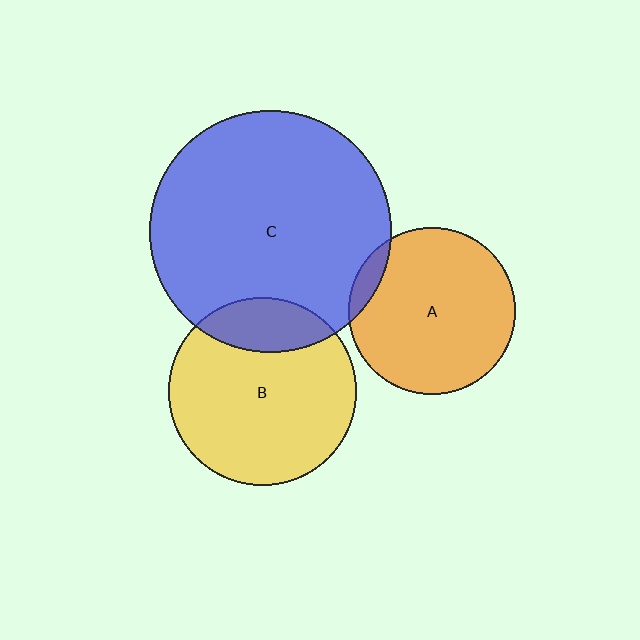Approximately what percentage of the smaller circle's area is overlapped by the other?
Approximately 20%.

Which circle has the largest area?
Circle C (blue).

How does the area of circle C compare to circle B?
Approximately 1.7 times.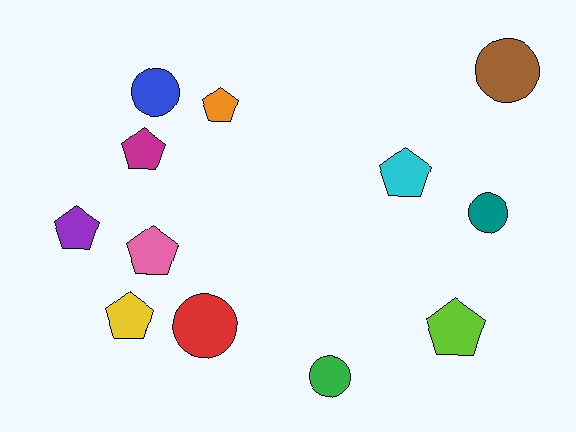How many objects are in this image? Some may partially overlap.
There are 12 objects.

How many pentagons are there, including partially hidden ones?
There are 7 pentagons.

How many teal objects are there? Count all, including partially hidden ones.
There is 1 teal object.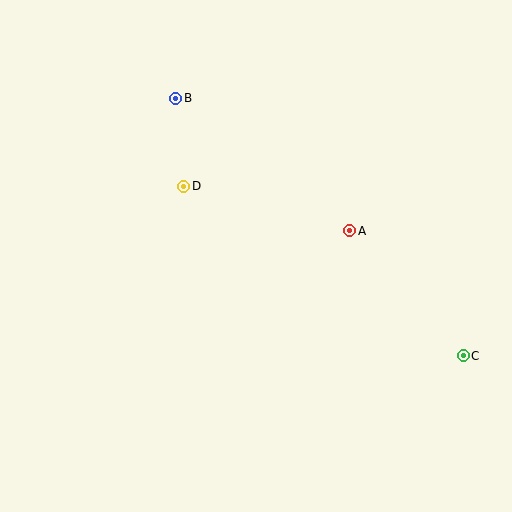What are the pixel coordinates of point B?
Point B is at (176, 98).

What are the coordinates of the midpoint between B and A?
The midpoint between B and A is at (263, 165).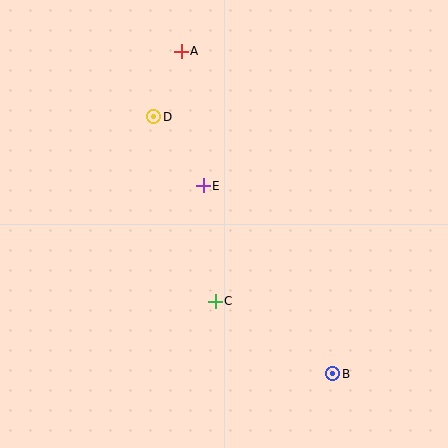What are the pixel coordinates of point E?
Point E is at (203, 186).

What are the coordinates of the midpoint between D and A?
The midpoint between D and A is at (168, 84).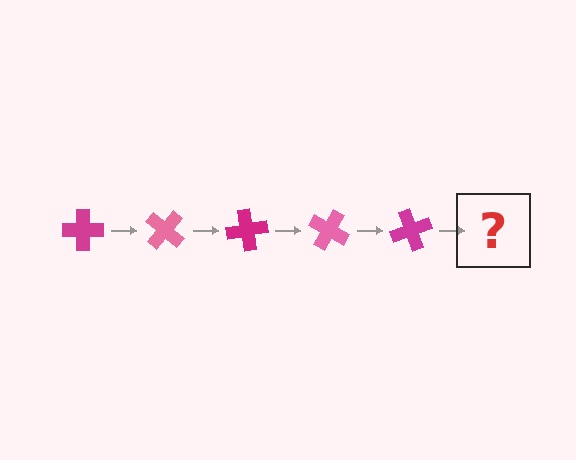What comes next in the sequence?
The next element should be a pink cross, rotated 200 degrees from the start.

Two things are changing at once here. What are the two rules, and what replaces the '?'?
The two rules are that it rotates 40 degrees each step and the color cycles through magenta and pink. The '?' should be a pink cross, rotated 200 degrees from the start.